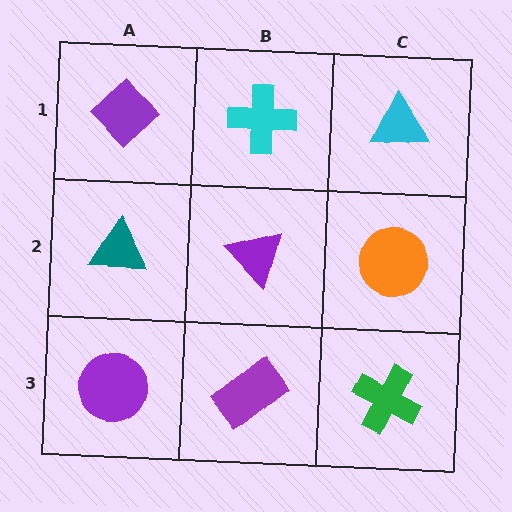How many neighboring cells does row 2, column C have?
3.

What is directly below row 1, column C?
An orange circle.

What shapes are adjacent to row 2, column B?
A cyan cross (row 1, column B), a purple rectangle (row 3, column B), a teal triangle (row 2, column A), an orange circle (row 2, column C).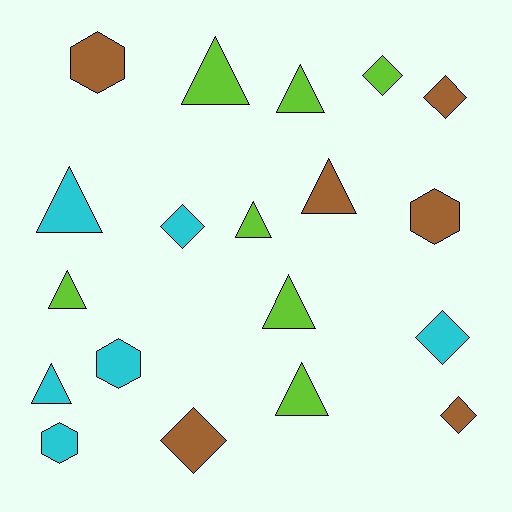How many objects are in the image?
There are 19 objects.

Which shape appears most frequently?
Triangle, with 9 objects.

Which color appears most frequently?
Lime, with 7 objects.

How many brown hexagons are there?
There are 2 brown hexagons.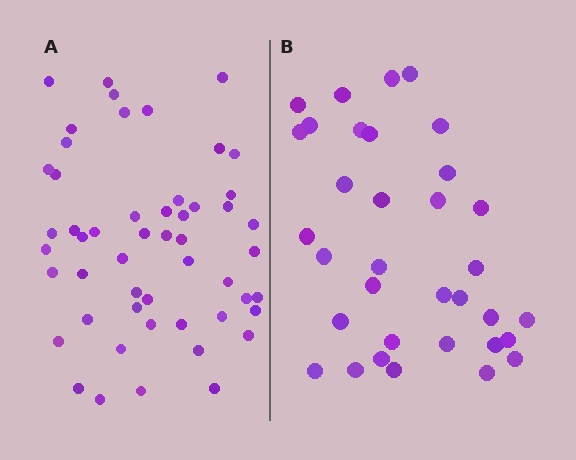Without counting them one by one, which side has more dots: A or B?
Region A (the left region) has more dots.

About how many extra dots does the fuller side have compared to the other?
Region A has approximately 20 more dots than region B.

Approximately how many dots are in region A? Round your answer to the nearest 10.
About 50 dots. (The exact count is 52, which rounds to 50.)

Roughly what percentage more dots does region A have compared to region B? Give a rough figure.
About 55% more.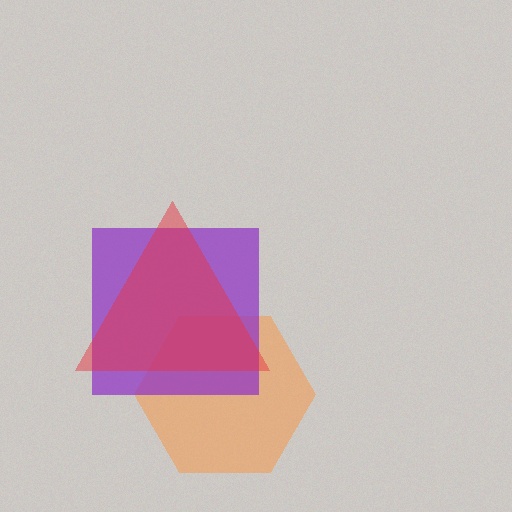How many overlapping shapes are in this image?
There are 3 overlapping shapes in the image.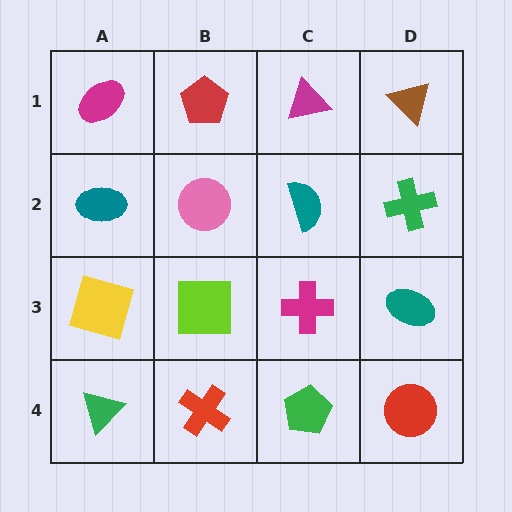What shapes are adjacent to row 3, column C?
A teal semicircle (row 2, column C), a green pentagon (row 4, column C), a lime square (row 3, column B), a teal ellipse (row 3, column D).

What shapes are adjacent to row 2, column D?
A brown triangle (row 1, column D), a teal ellipse (row 3, column D), a teal semicircle (row 2, column C).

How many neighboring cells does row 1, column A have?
2.